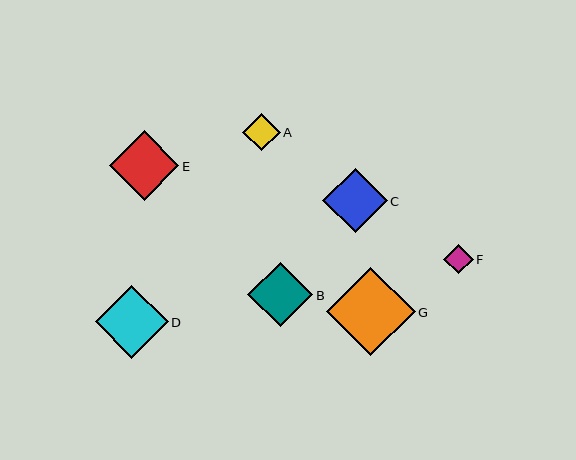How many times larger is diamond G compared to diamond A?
Diamond G is approximately 2.4 times the size of diamond A.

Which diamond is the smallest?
Diamond F is the smallest with a size of approximately 29 pixels.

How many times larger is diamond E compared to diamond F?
Diamond E is approximately 2.4 times the size of diamond F.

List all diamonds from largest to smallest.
From largest to smallest: G, D, E, C, B, A, F.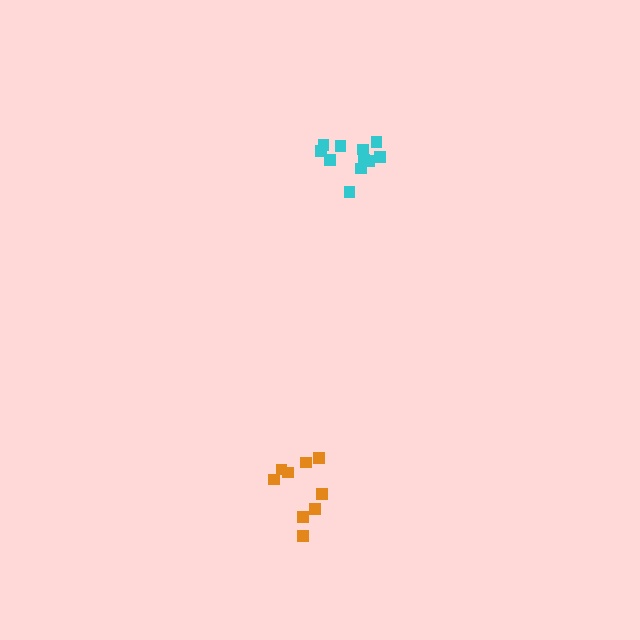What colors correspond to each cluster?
The clusters are colored: cyan, orange.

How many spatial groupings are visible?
There are 2 spatial groupings.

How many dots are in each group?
Group 1: 11 dots, Group 2: 9 dots (20 total).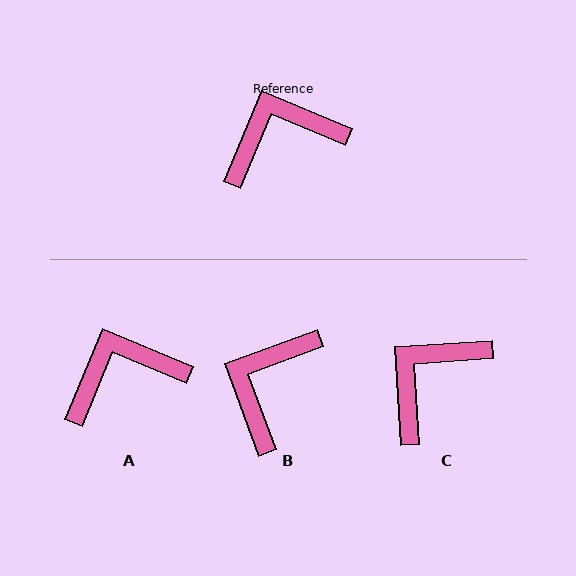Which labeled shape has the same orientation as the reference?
A.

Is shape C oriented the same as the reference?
No, it is off by about 27 degrees.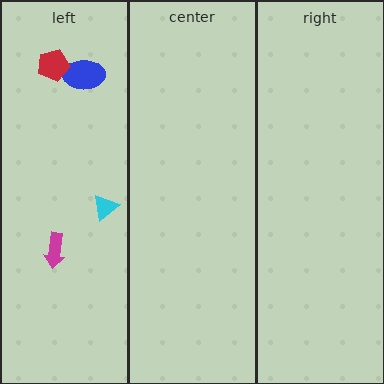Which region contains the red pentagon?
The left region.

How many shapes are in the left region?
4.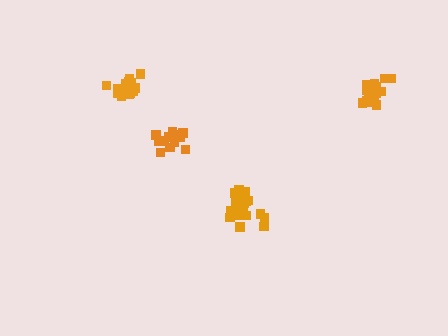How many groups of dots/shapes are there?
There are 4 groups.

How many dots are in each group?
Group 1: 18 dots, Group 2: 17 dots, Group 3: 13 dots, Group 4: 19 dots (67 total).